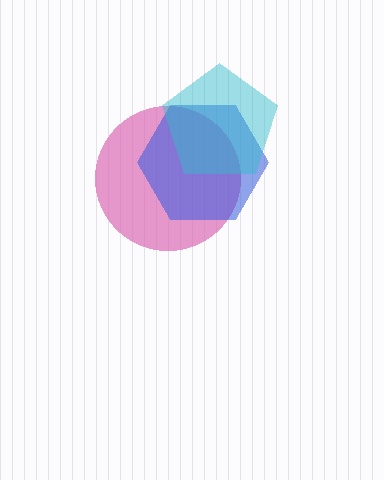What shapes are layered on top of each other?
The layered shapes are: a pink circle, a blue hexagon, a cyan pentagon.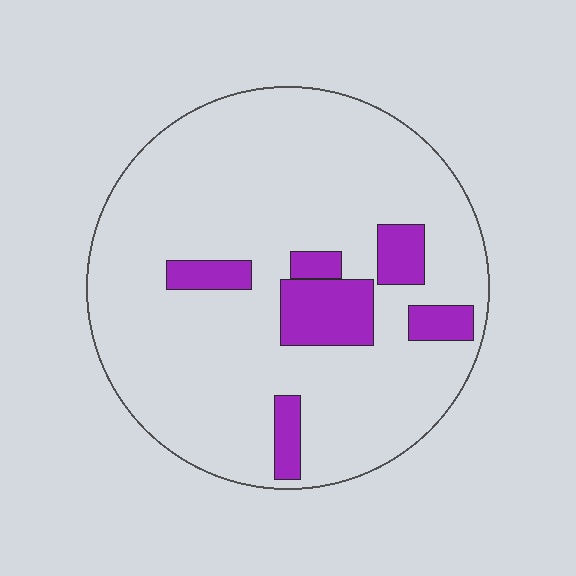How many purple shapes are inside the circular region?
6.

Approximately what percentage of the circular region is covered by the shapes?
Approximately 15%.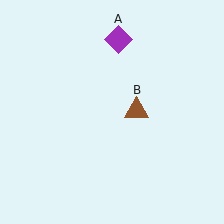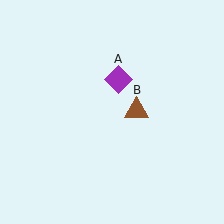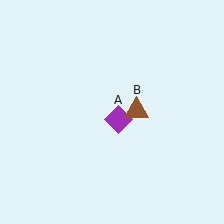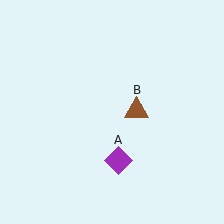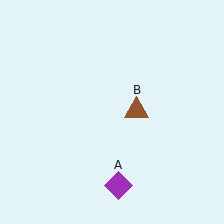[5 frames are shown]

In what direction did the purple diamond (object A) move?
The purple diamond (object A) moved down.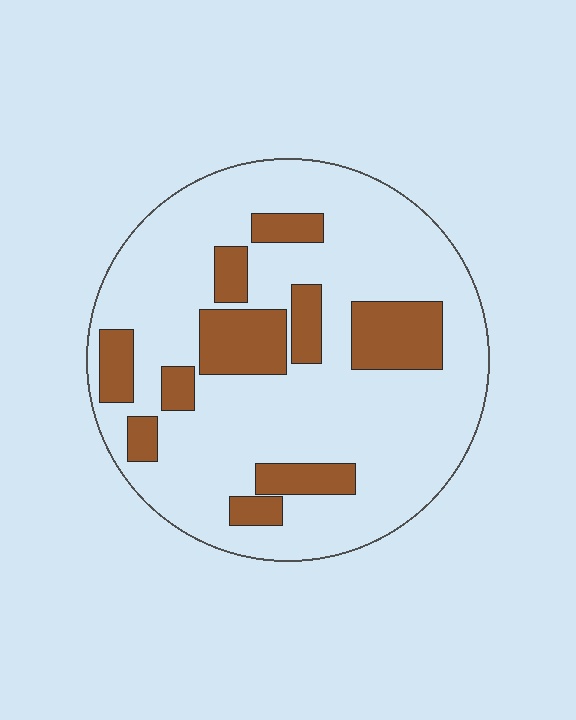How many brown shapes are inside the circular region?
10.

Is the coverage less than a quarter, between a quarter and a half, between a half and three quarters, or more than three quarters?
Less than a quarter.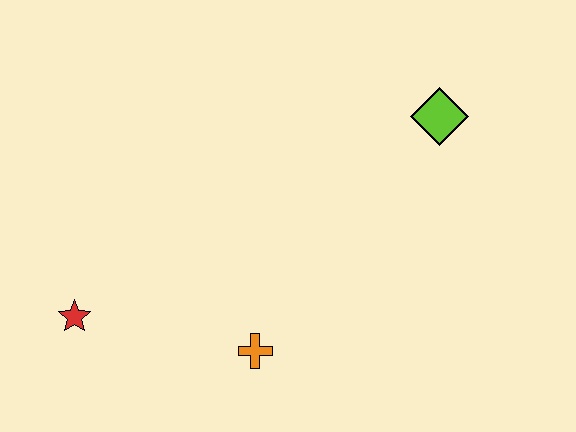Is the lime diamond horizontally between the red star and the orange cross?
No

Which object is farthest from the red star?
The lime diamond is farthest from the red star.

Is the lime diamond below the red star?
No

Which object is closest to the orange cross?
The red star is closest to the orange cross.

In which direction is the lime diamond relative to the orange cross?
The lime diamond is above the orange cross.